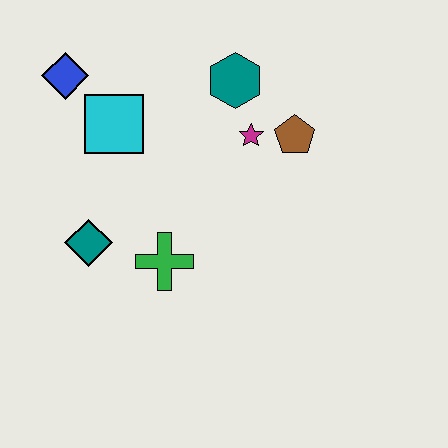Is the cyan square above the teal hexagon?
No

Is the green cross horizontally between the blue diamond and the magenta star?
Yes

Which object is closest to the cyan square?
The blue diamond is closest to the cyan square.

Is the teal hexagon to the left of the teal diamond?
No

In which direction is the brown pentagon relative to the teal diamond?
The brown pentagon is to the right of the teal diamond.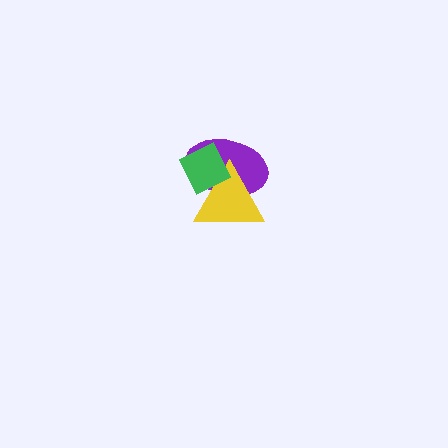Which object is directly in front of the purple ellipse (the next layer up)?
The yellow triangle is directly in front of the purple ellipse.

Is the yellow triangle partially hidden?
Yes, it is partially covered by another shape.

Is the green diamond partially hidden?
No, no other shape covers it.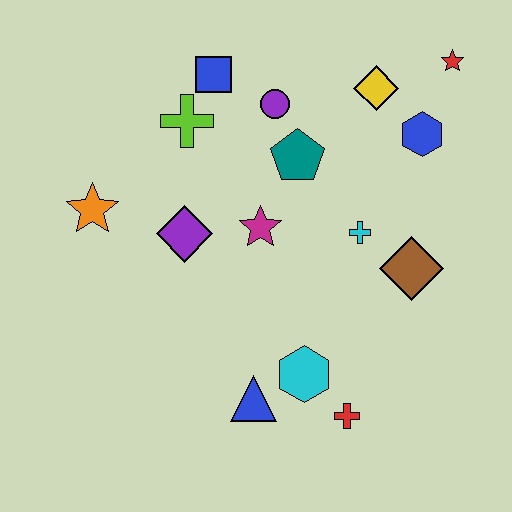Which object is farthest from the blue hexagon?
The orange star is farthest from the blue hexagon.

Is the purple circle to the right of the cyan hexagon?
No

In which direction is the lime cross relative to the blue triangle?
The lime cross is above the blue triangle.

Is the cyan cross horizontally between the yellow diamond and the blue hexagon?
No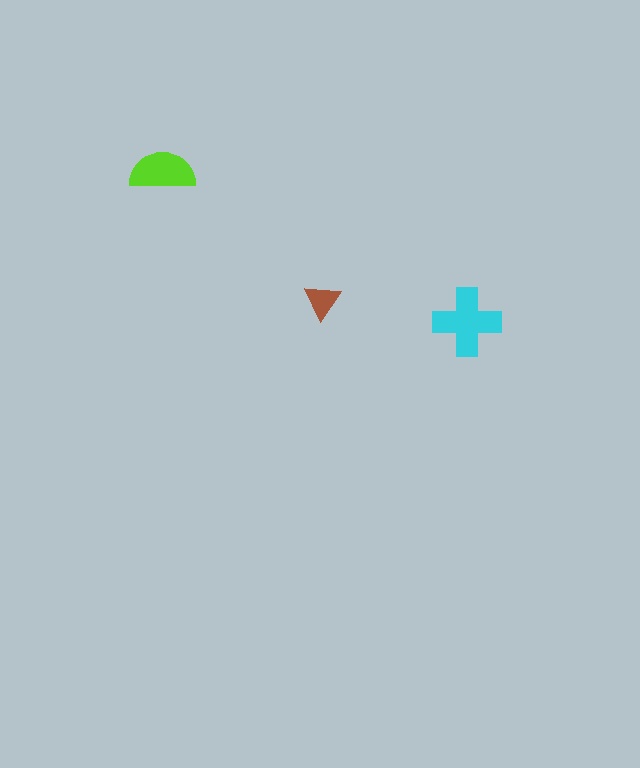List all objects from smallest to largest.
The brown triangle, the lime semicircle, the cyan cross.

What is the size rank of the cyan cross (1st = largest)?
1st.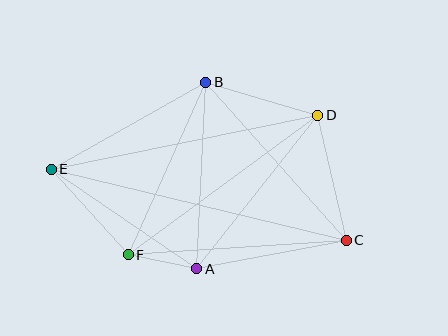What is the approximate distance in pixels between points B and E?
The distance between B and E is approximately 177 pixels.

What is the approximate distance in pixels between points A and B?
The distance between A and B is approximately 187 pixels.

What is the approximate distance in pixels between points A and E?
The distance between A and E is approximately 176 pixels.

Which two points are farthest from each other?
Points C and E are farthest from each other.